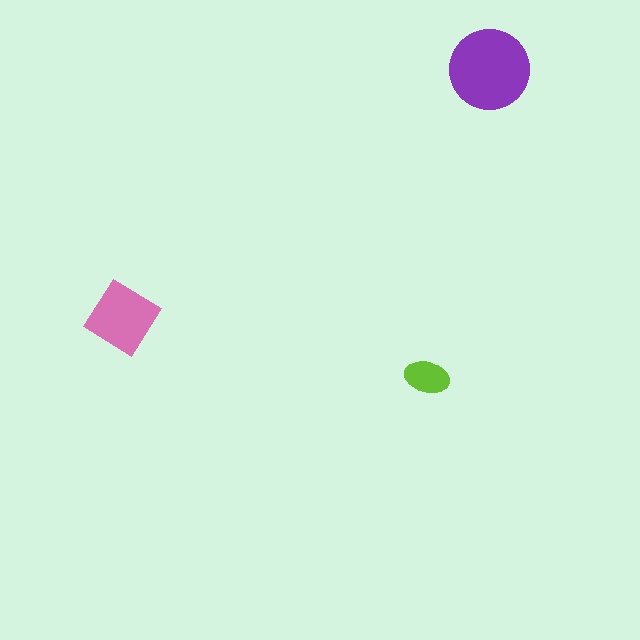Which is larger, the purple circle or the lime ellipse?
The purple circle.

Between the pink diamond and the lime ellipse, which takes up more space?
The pink diamond.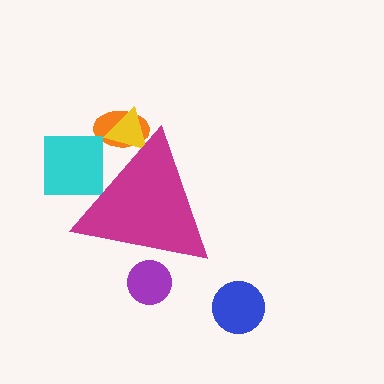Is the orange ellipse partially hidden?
Yes, the orange ellipse is partially hidden behind the magenta triangle.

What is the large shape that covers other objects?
A magenta triangle.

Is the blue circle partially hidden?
No, the blue circle is fully visible.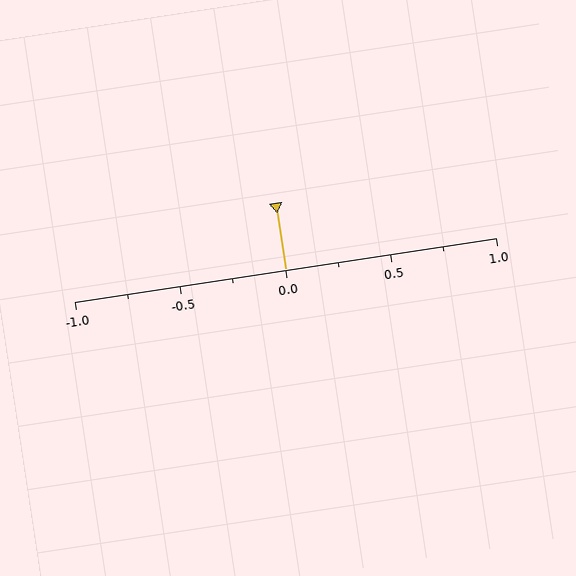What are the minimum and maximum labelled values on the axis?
The axis runs from -1.0 to 1.0.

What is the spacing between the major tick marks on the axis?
The major ticks are spaced 0.5 apart.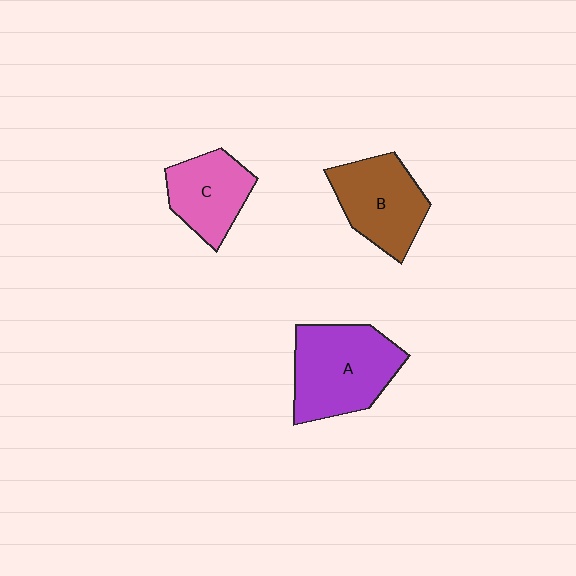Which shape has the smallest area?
Shape C (pink).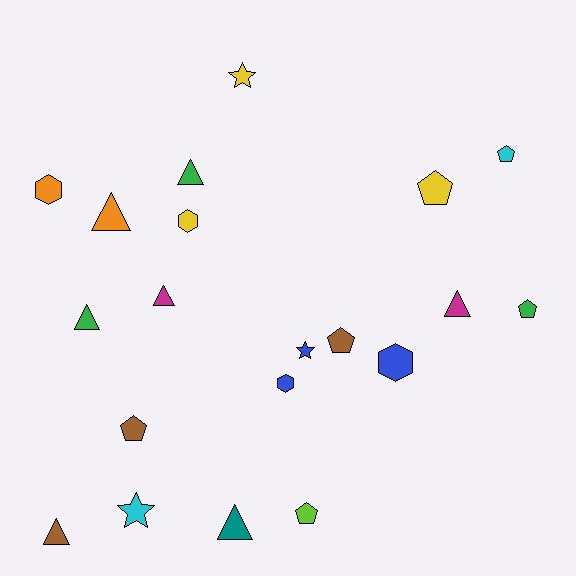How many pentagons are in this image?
There are 6 pentagons.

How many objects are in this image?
There are 20 objects.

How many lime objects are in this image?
There is 1 lime object.